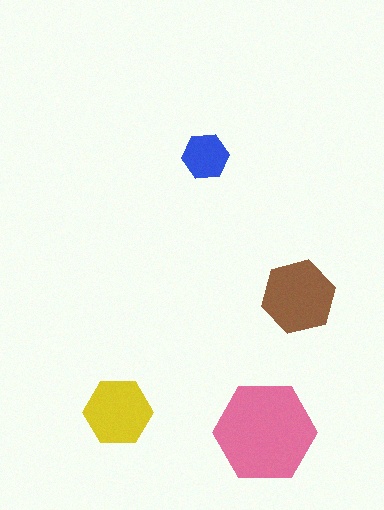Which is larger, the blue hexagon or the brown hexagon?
The brown one.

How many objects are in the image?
There are 4 objects in the image.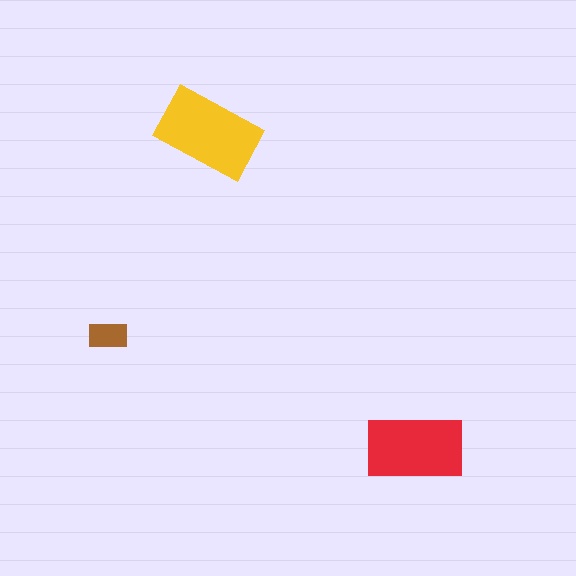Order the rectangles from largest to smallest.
the yellow one, the red one, the brown one.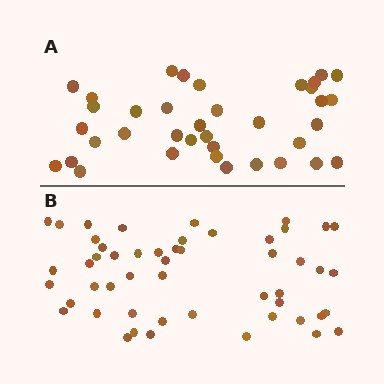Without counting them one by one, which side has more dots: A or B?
Region B (the bottom region) has more dots.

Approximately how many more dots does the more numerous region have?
Region B has approximately 15 more dots than region A.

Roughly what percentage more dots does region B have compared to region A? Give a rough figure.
About 40% more.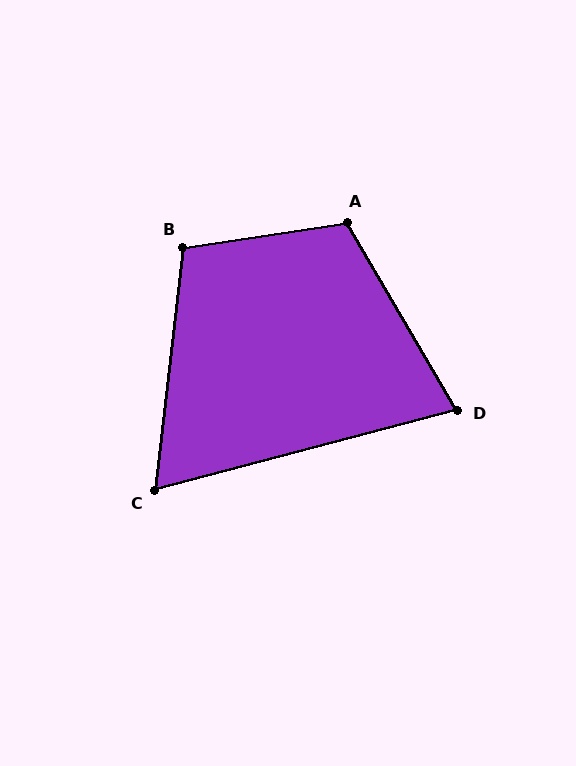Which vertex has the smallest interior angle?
C, at approximately 69 degrees.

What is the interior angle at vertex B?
Approximately 106 degrees (obtuse).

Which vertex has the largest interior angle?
A, at approximately 111 degrees.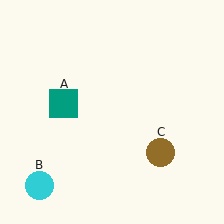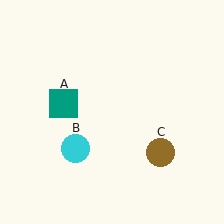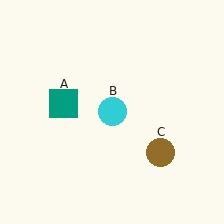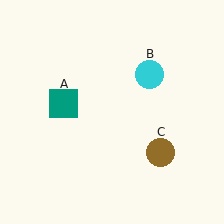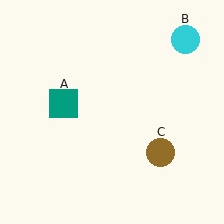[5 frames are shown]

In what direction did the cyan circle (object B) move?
The cyan circle (object B) moved up and to the right.